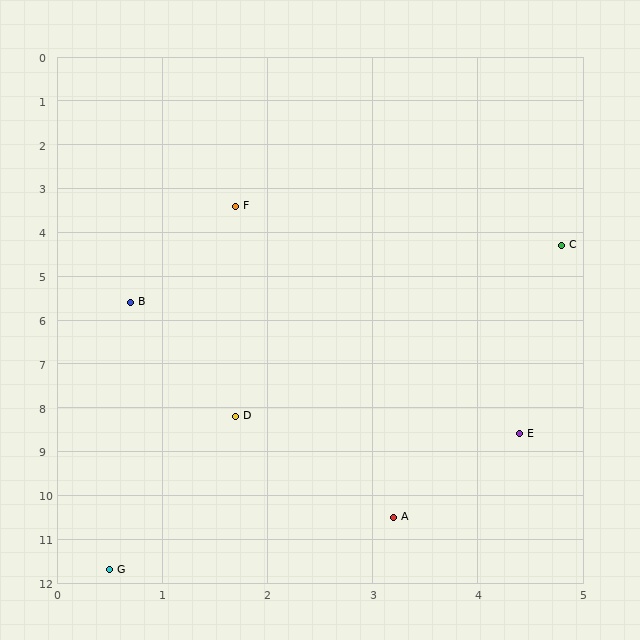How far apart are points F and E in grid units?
Points F and E are about 5.9 grid units apart.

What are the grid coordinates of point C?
Point C is at approximately (4.8, 4.3).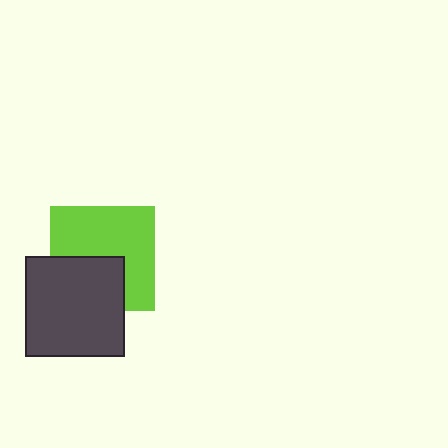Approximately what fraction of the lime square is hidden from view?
Roughly 38% of the lime square is hidden behind the dark gray square.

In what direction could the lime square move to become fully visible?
The lime square could move up. That would shift it out from behind the dark gray square entirely.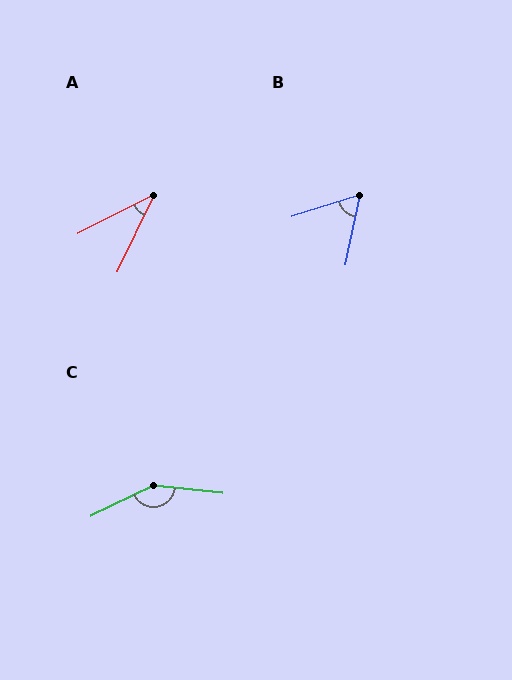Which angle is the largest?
C, at approximately 148 degrees.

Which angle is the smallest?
A, at approximately 38 degrees.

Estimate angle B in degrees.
Approximately 61 degrees.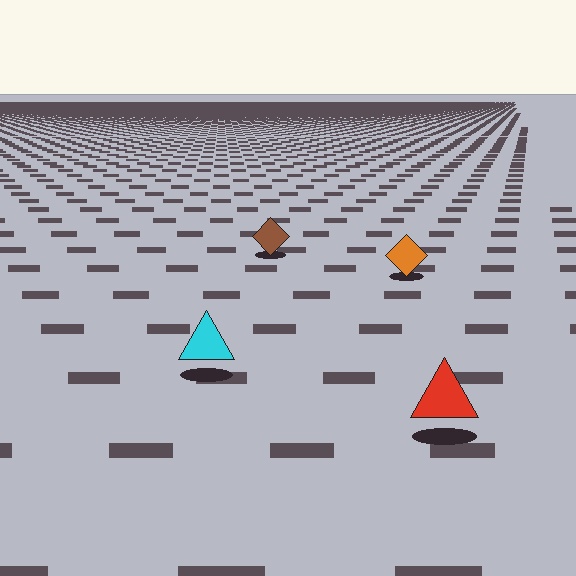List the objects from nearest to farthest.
From nearest to farthest: the red triangle, the cyan triangle, the orange diamond, the brown diamond.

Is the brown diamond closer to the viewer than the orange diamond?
No. The orange diamond is closer — you can tell from the texture gradient: the ground texture is coarser near it.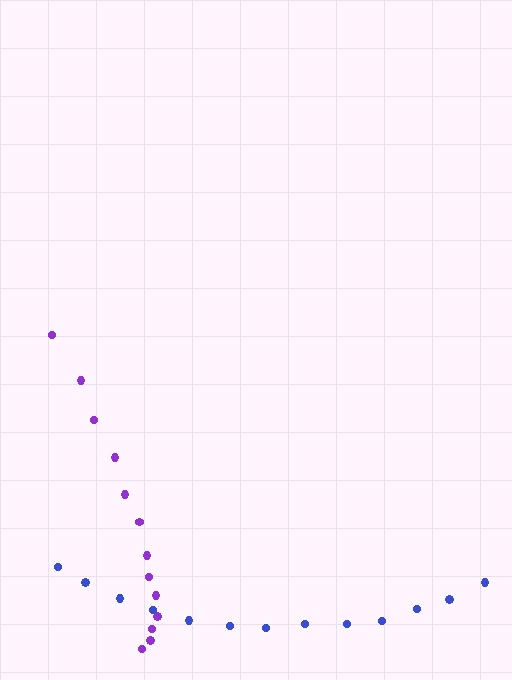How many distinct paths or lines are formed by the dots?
There are 2 distinct paths.